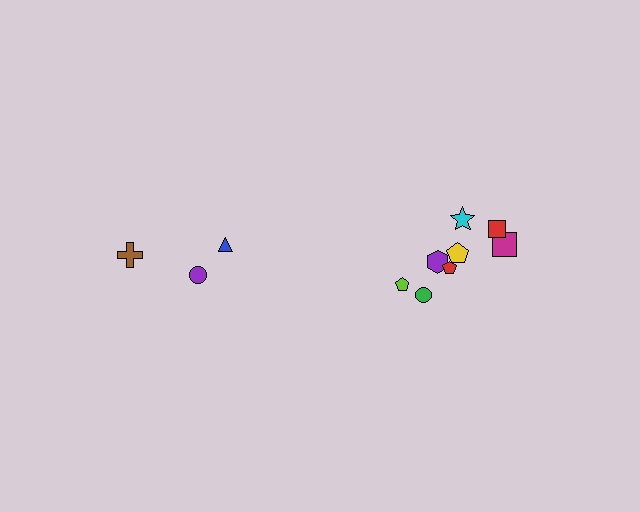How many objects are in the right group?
There are 8 objects.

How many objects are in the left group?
There are 3 objects.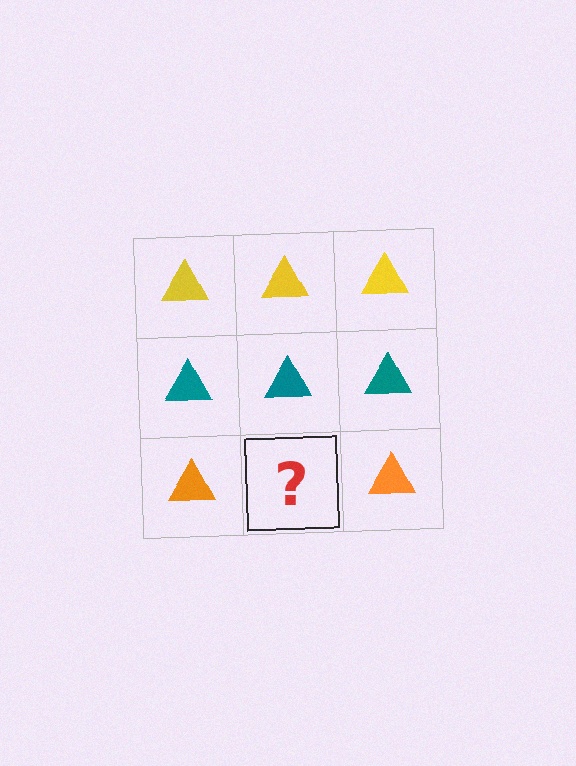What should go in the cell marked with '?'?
The missing cell should contain an orange triangle.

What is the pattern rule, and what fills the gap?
The rule is that each row has a consistent color. The gap should be filled with an orange triangle.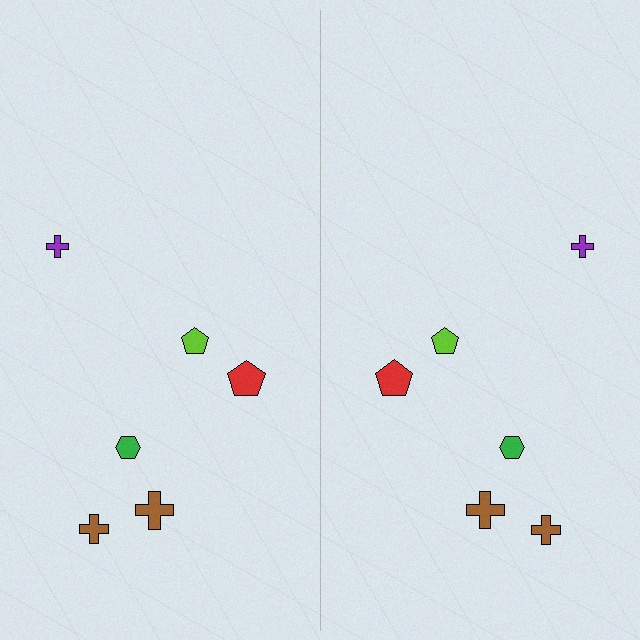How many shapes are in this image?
There are 12 shapes in this image.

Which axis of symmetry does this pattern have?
The pattern has a vertical axis of symmetry running through the center of the image.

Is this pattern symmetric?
Yes, this pattern has bilateral (reflection) symmetry.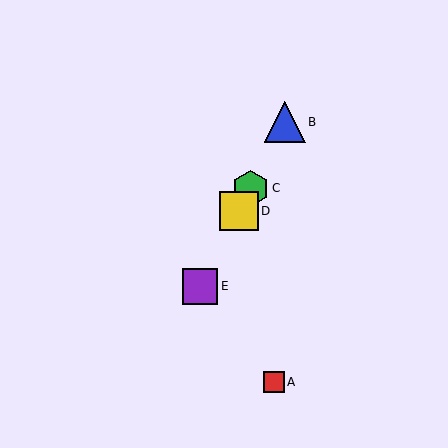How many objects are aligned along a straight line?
4 objects (B, C, D, E) are aligned along a straight line.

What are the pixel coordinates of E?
Object E is at (200, 286).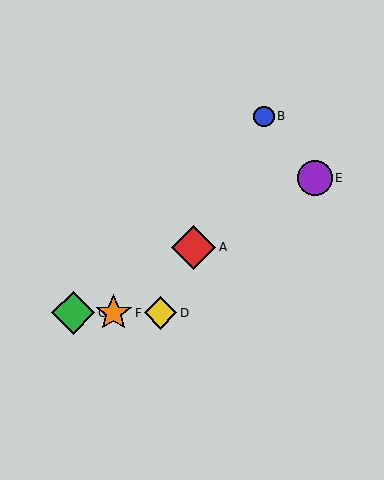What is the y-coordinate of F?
Object F is at y≈313.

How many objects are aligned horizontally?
3 objects (C, D, F) are aligned horizontally.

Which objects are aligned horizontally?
Objects C, D, F are aligned horizontally.